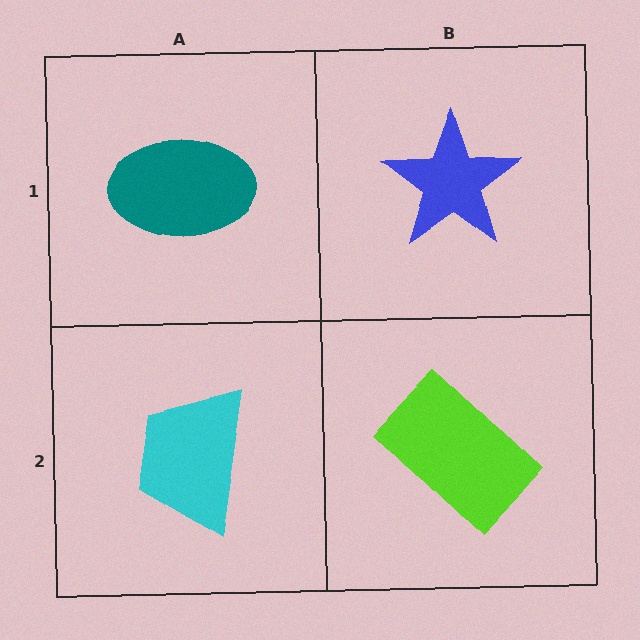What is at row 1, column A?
A teal ellipse.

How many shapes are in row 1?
2 shapes.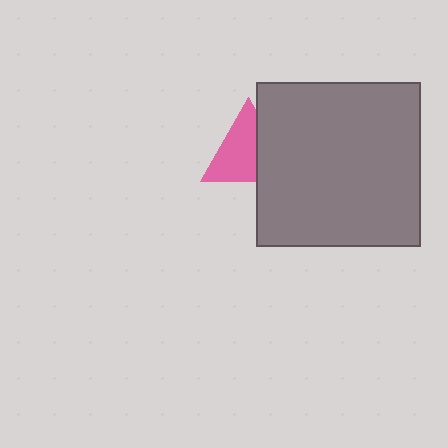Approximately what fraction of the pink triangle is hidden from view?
Roughly 37% of the pink triangle is hidden behind the gray square.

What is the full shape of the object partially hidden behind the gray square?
The partially hidden object is a pink triangle.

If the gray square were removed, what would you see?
You would see the complete pink triangle.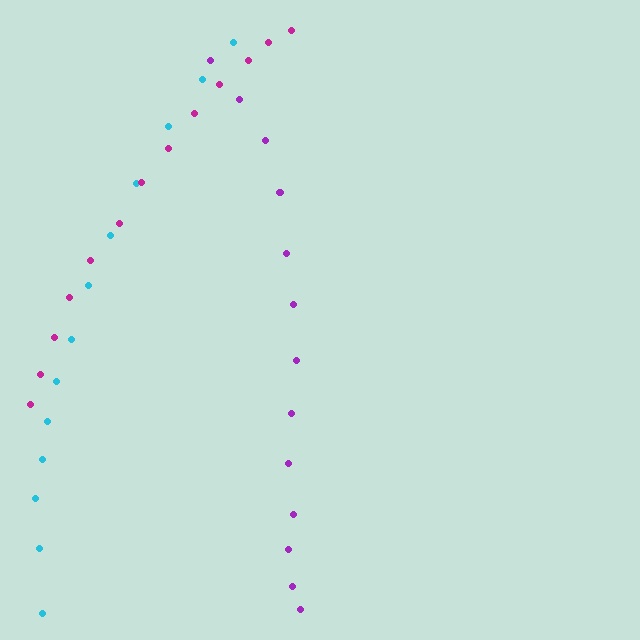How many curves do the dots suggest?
There are 3 distinct paths.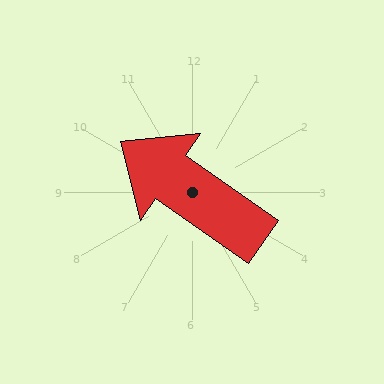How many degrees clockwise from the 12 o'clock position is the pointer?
Approximately 305 degrees.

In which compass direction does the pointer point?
Northwest.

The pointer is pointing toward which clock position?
Roughly 10 o'clock.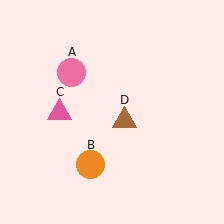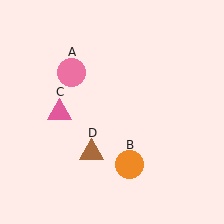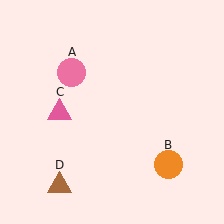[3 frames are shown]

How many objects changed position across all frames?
2 objects changed position: orange circle (object B), brown triangle (object D).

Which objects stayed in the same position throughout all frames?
Pink circle (object A) and pink triangle (object C) remained stationary.